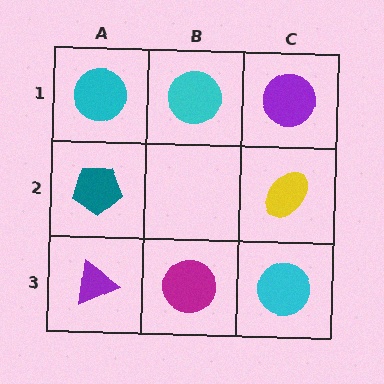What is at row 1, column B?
A cyan circle.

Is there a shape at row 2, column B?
No, that cell is empty.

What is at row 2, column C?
A yellow ellipse.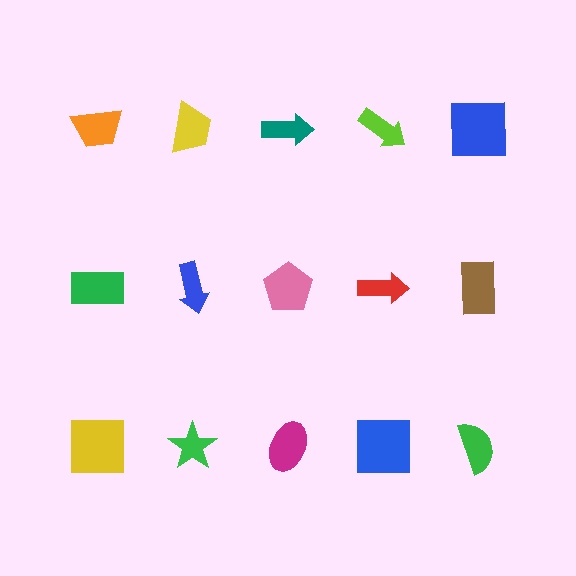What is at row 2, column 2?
A blue arrow.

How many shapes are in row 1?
5 shapes.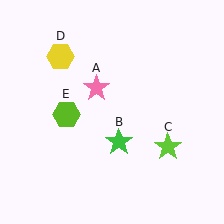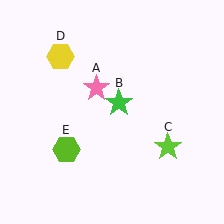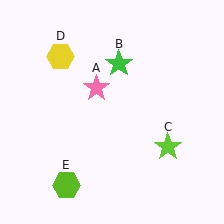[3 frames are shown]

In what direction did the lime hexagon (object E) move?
The lime hexagon (object E) moved down.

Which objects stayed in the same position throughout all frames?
Pink star (object A) and lime star (object C) and yellow hexagon (object D) remained stationary.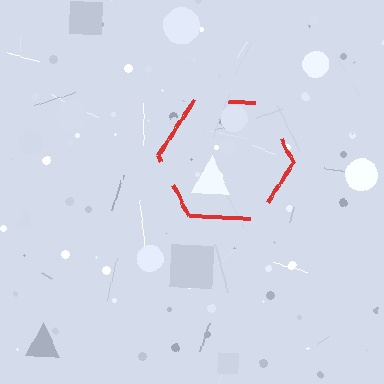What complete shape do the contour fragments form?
The contour fragments form a hexagon.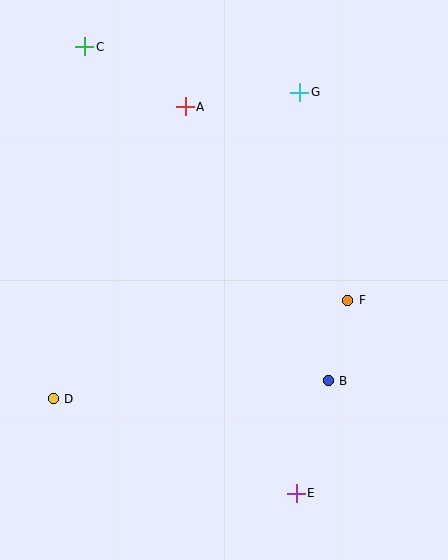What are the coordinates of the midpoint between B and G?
The midpoint between B and G is at (314, 237).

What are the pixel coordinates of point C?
Point C is at (85, 47).